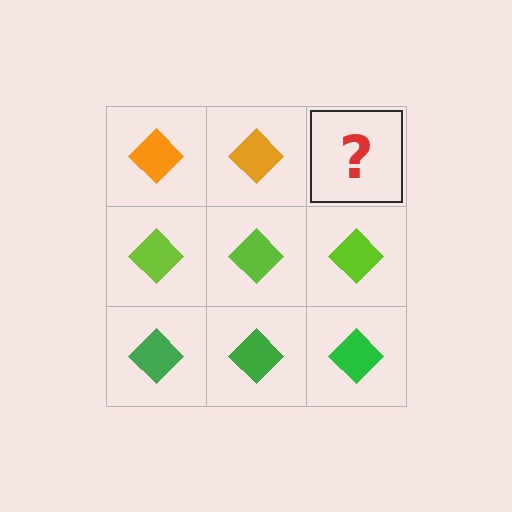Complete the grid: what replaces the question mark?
The question mark should be replaced with an orange diamond.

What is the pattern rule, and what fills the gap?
The rule is that each row has a consistent color. The gap should be filled with an orange diamond.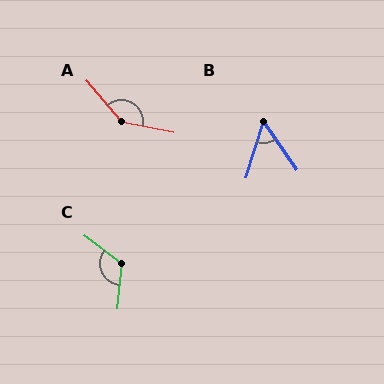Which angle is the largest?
A, at approximately 142 degrees.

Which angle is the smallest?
B, at approximately 53 degrees.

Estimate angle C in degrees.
Approximately 121 degrees.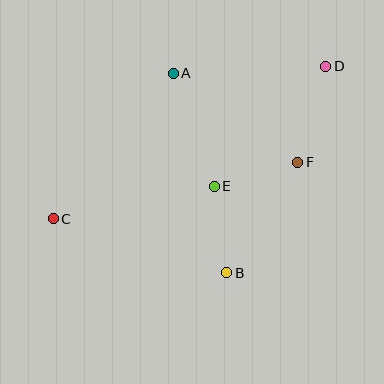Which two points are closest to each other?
Points E and F are closest to each other.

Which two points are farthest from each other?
Points C and D are farthest from each other.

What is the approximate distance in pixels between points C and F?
The distance between C and F is approximately 251 pixels.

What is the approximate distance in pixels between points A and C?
The distance between A and C is approximately 189 pixels.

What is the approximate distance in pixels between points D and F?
The distance between D and F is approximately 100 pixels.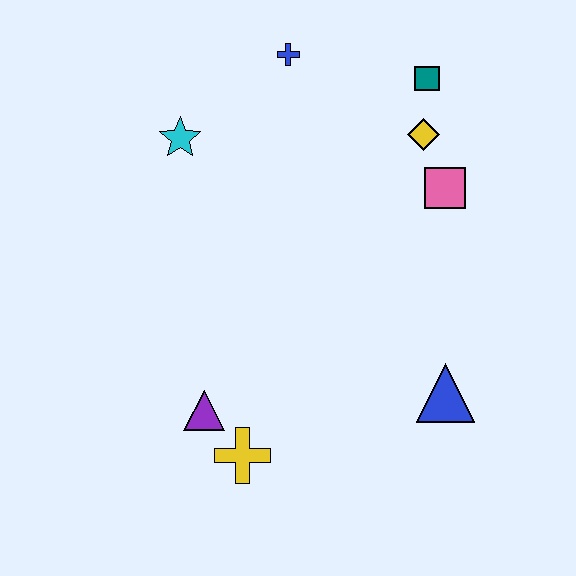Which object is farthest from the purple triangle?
The teal square is farthest from the purple triangle.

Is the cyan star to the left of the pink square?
Yes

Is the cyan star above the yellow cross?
Yes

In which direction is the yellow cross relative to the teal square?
The yellow cross is below the teal square.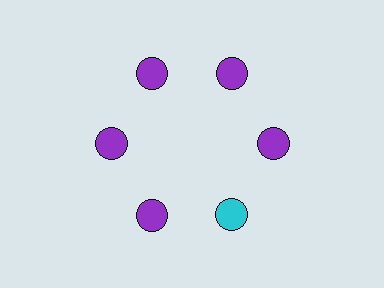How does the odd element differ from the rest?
It has a different color: cyan instead of purple.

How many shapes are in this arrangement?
There are 6 shapes arranged in a ring pattern.